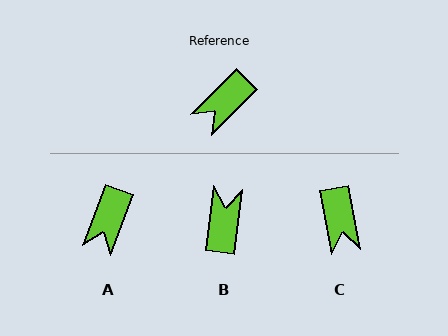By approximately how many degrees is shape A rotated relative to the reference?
Approximately 25 degrees counter-clockwise.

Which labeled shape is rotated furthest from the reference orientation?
B, about 142 degrees away.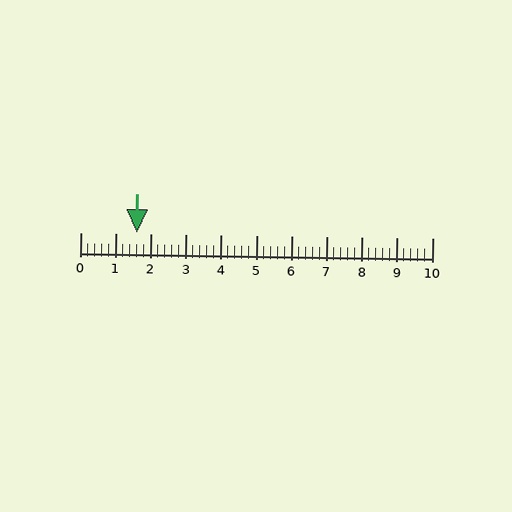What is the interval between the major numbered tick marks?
The major tick marks are spaced 1 units apart.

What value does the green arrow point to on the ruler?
The green arrow points to approximately 1.6.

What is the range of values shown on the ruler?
The ruler shows values from 0 to 10.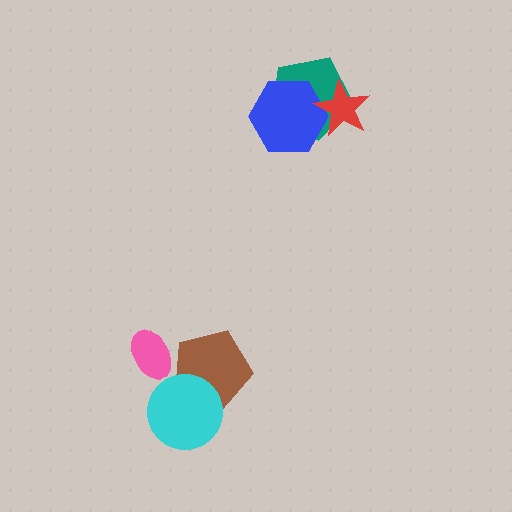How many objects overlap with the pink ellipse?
0 objects overlap with the pink ellipse.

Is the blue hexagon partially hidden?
Yes, it is partially covered by another shape.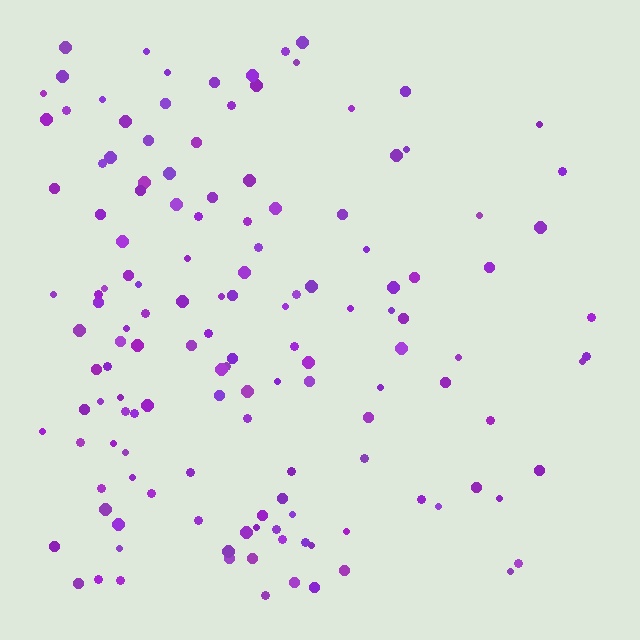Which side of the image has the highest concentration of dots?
The left.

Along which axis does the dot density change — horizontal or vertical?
Horizontal.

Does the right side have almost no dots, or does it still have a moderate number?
Still a moderate number, just noticeably fewer than the left.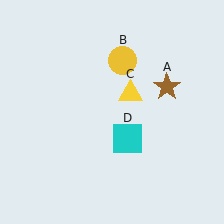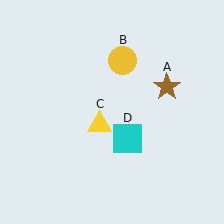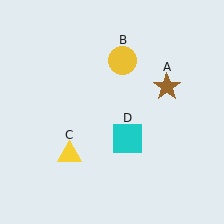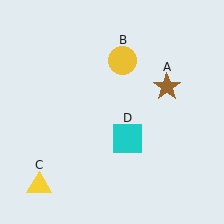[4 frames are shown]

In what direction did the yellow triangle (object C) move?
The yellow triangle (object C) moved down and to the left.